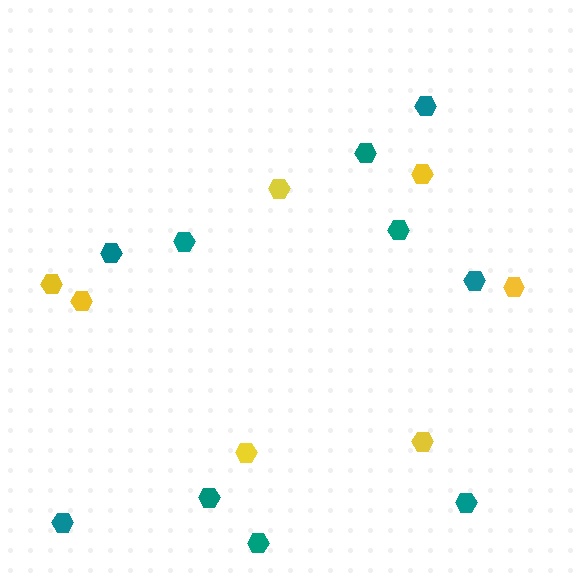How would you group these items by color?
There are 2 groups: one group of yellow hexagons (7) and one group of teal hexagons (10).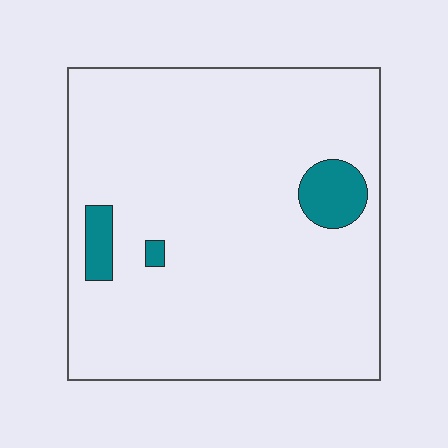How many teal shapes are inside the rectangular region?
3.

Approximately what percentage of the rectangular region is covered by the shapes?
Approximately 5%.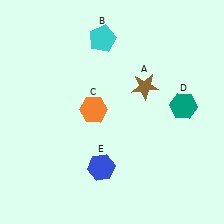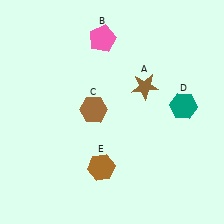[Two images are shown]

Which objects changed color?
B changed from cyan to pink. C changed from orange to brown. E changed from blue to brown.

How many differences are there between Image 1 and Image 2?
There are 3 differences between the two images.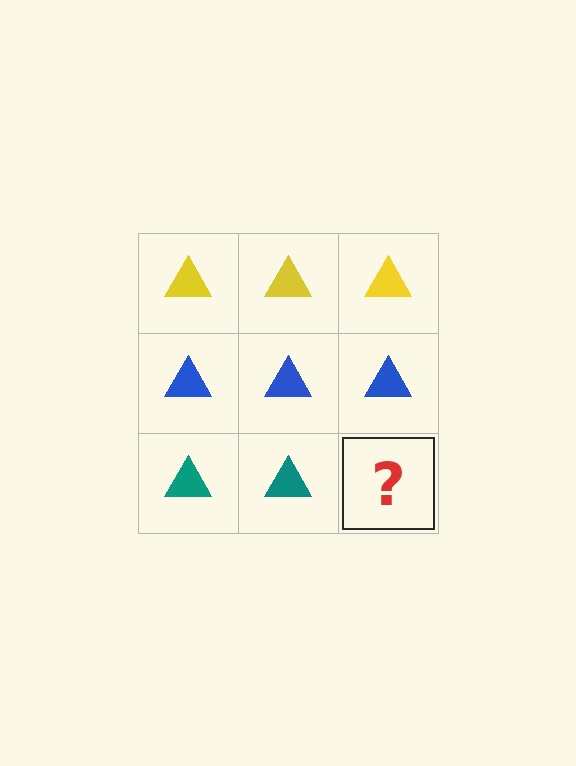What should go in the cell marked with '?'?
The missing cell should contain a teal triangle.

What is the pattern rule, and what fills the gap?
The rule is that each row has a consistent color. The gap should be filled with a teal triangle.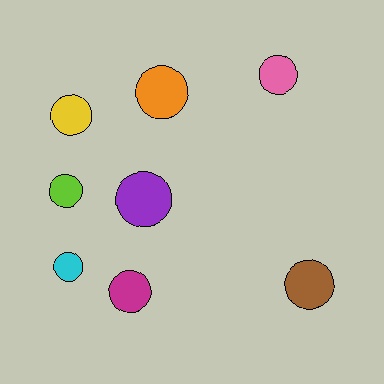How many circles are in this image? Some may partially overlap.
There are 8 circles.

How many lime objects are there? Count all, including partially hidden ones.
There is 1 lime object.